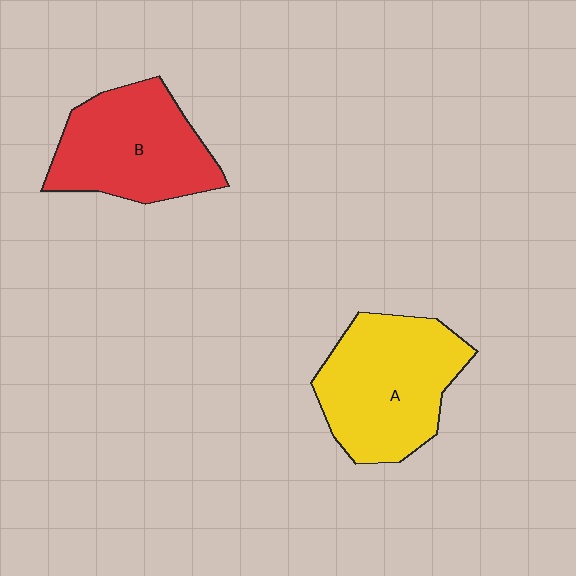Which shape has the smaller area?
Shape B (red).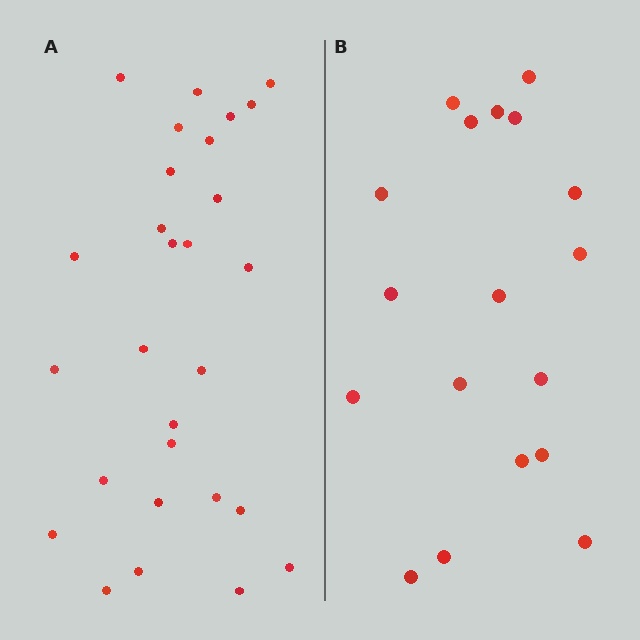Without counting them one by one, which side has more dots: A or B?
Region A (the left region) has more dots.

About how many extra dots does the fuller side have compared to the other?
Region A has roughly 10 or so more dots than region B.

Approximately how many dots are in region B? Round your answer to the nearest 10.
About 20 dots. (The exact count is 18, which rounds to 20.)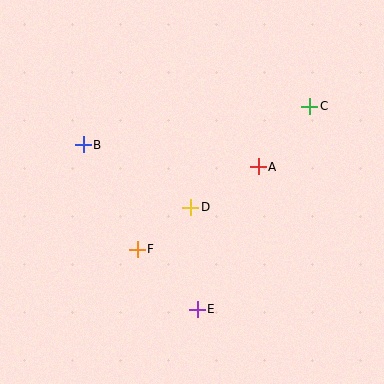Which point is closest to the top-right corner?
Point C is closest to the top-right corner.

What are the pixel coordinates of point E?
Point E is at (197, 309).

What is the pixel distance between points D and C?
The distance between D and C is 156 pixels.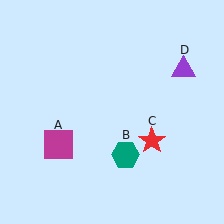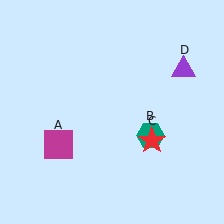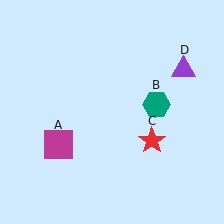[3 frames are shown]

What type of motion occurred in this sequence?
The teal hexagon (object B) rotated counterclockwise around the center of the scene.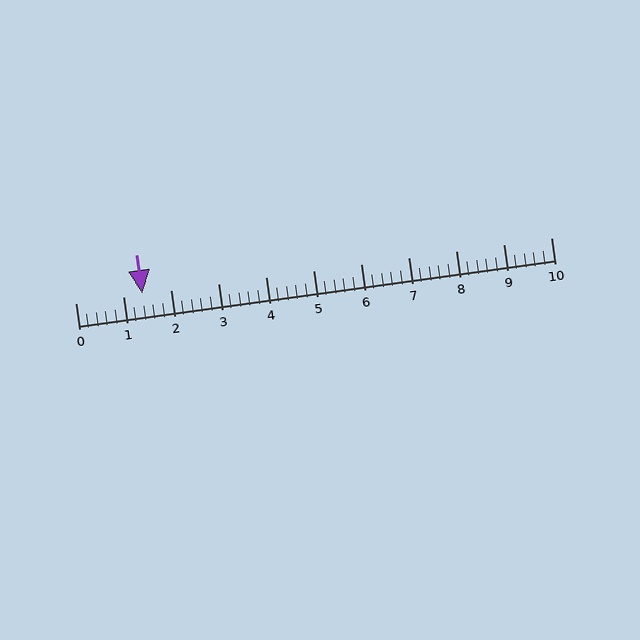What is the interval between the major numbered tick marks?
The major tick marks are spaced 1 units apart.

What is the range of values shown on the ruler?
The ruler shows values from 0 to 10.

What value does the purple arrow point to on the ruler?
The purple arrow points to approximately 1.4.